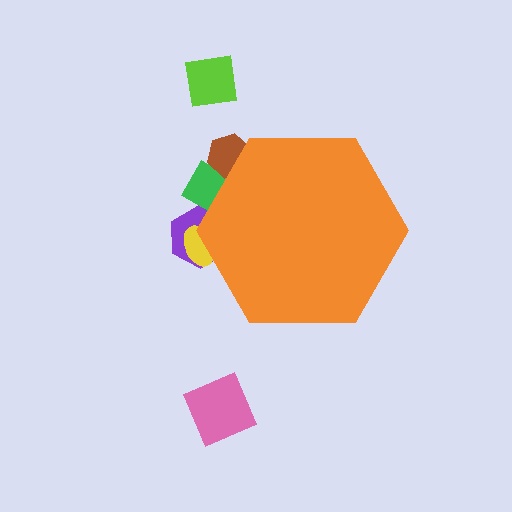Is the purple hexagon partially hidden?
Yes, the purple hexagon is partially hidden behind the orange hexagon.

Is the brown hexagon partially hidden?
Yes, the brown hexagon is partially hidden behind the orange hexagon.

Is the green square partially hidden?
Yes, the green square is partially hidden behind the orange hexagon.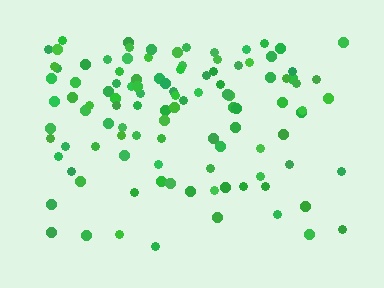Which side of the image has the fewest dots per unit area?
The bottom.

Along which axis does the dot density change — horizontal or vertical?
Vertical.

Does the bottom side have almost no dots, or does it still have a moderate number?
Still a moderate number, just noticeably fewer than the top.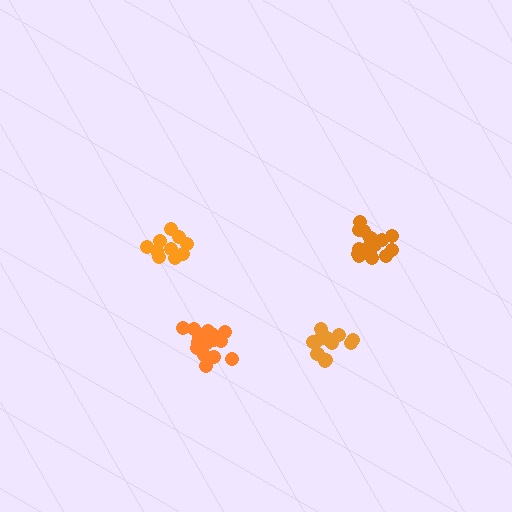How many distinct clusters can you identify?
There are 4 distinct clusters.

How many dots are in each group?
Group 1: 10 dots, Group 2: 16 dots, Group 3: 16 dots, Group 4: 12 dots (54 total).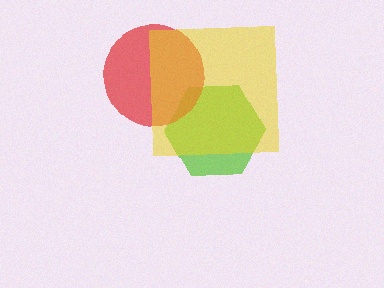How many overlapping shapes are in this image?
There are 3 overlapping shapes in the image.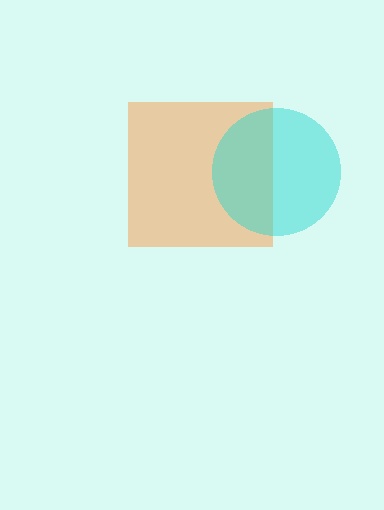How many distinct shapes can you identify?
There are 2 distinct shapes: an orange square, a cyan circle.